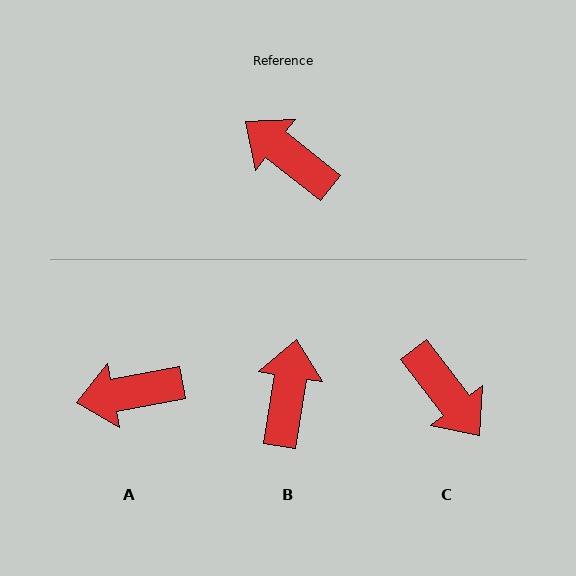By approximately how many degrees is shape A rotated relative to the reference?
Approximately 49 degrees counter-clockwise.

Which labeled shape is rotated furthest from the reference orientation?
C, about 166 degrees away.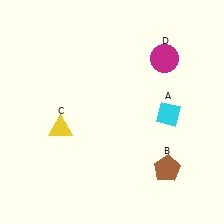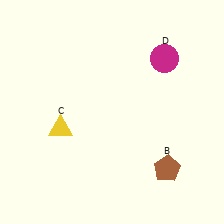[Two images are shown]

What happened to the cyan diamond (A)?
The cyan diamond (A) was removed in Image 2. It was in the bottom-right area of Image 1.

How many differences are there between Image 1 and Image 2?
There is 1 difference between the two images.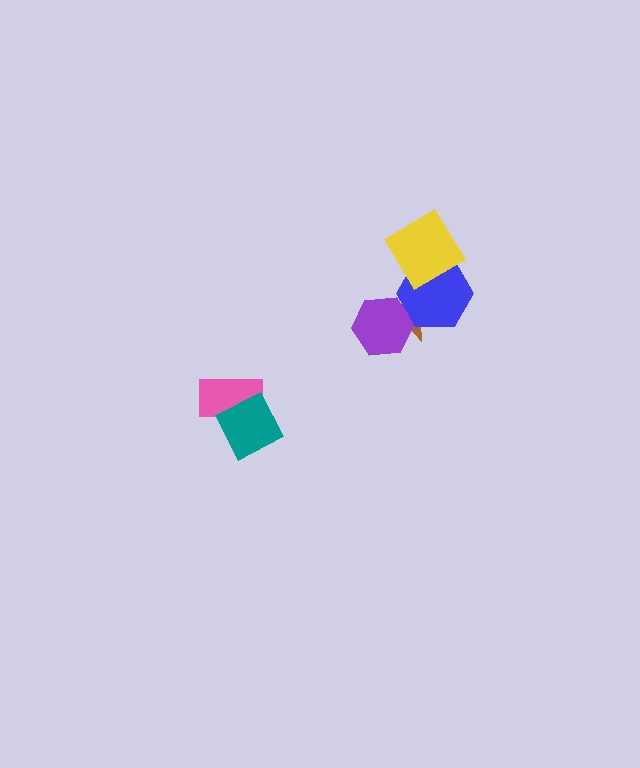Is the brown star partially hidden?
Yes, it is partially covered by another shape.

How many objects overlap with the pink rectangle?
1 object overlaps with the pink rectangle.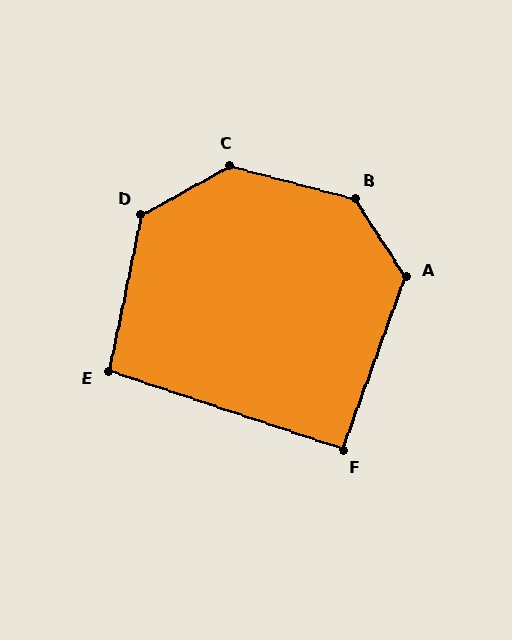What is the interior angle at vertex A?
Approximately 127 degrees (obtuse).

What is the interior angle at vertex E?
Approximately 97 degrees (obtuse).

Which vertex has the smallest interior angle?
F, at approximately 92 degrees.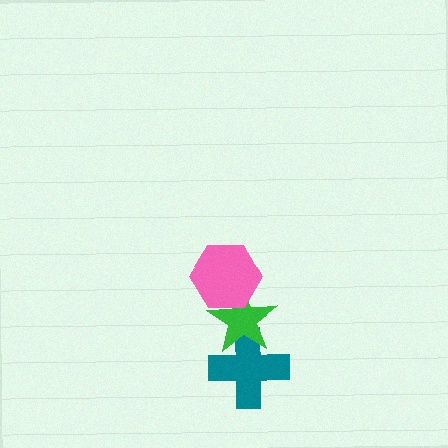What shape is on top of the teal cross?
The green star is on top of the teal cross.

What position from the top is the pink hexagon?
The pink hexagon is 1st from the top.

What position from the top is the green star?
The green star is 2nd from the top.